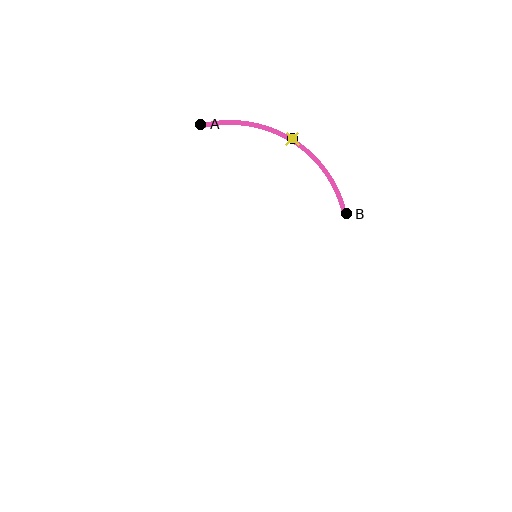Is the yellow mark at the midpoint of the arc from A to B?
Yes. The yellow mark lies on the arc at equal arc-length from both A and B — it is the arc midpoint.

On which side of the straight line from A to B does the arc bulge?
The arc bulges above the straight line connecting A and B.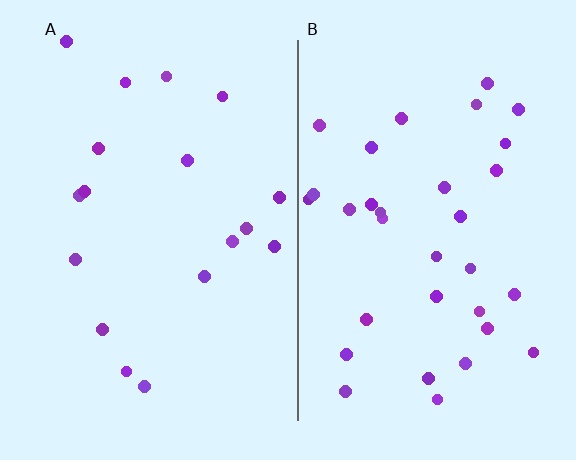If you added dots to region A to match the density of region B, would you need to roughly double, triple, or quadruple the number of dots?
Approximately double.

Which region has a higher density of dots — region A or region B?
B (the right).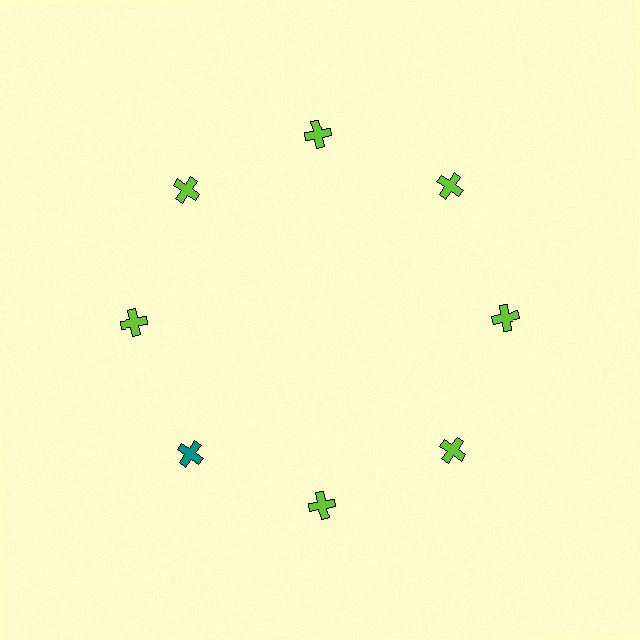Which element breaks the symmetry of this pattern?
The teal cross at roughly the 8 o'clock position breaks the symmetry. All other shapes are lime crosses.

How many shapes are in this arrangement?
There are 8 shapes arranged in a ring pattern.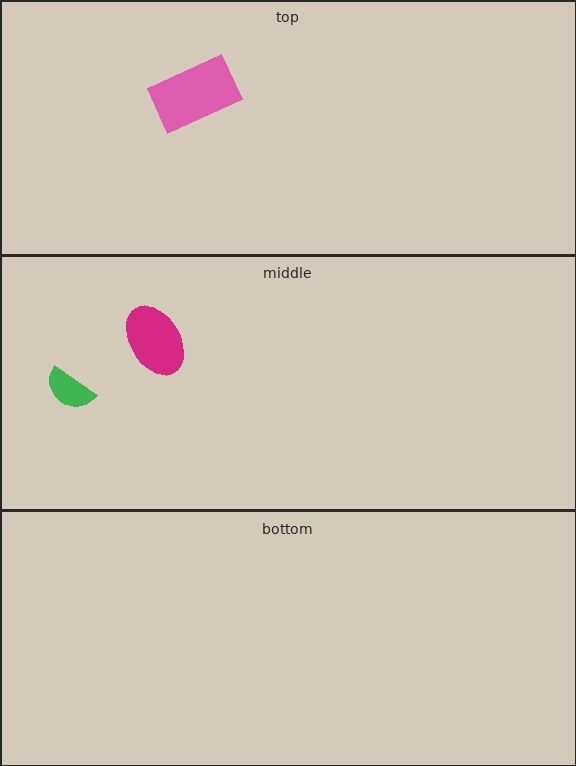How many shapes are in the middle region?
2.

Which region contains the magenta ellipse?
The middle region.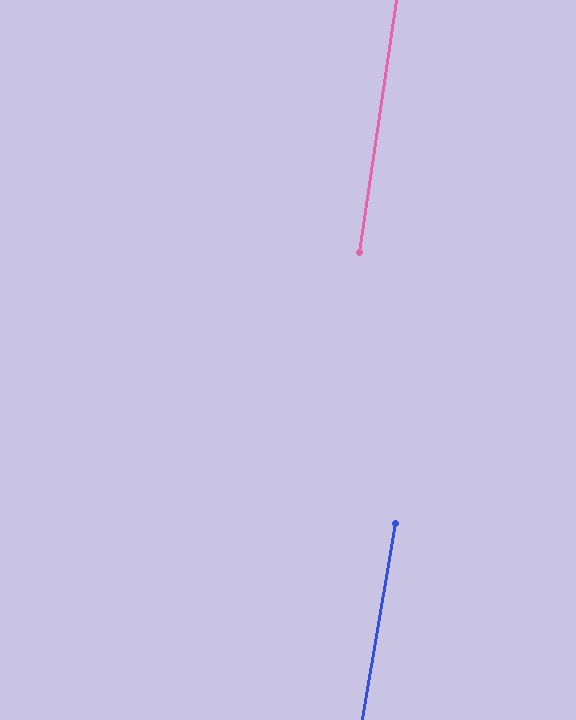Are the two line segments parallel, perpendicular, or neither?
Parallel — their directions differ by only 1.2°.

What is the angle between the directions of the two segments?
Approximately 1 degree.